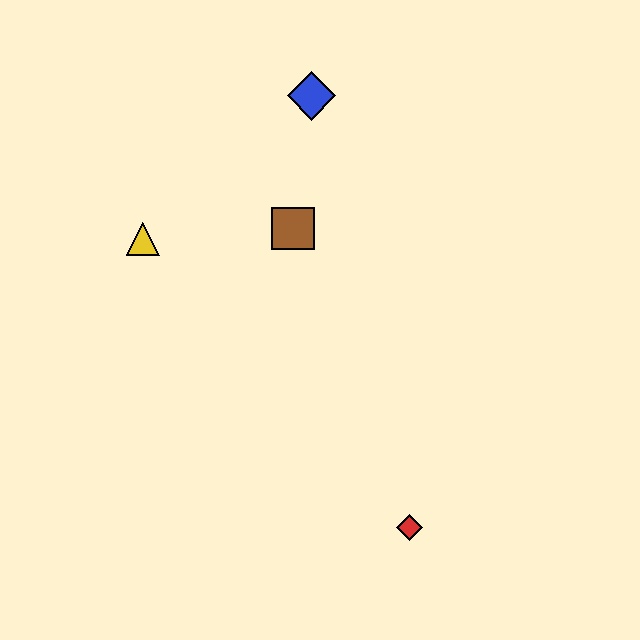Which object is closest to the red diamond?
The brown square is closest to the red diamond.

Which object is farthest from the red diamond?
The blue diamond is farthest from the red diamond.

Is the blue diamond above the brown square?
Yes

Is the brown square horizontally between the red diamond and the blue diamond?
No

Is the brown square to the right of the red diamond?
No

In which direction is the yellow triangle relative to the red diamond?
The yellow triangle is above the red diamond.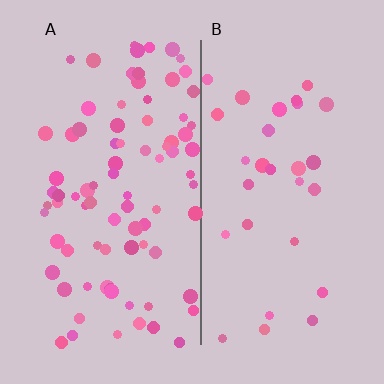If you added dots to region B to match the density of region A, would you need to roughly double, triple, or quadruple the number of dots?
Approximately triple.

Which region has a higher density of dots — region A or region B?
A (the left).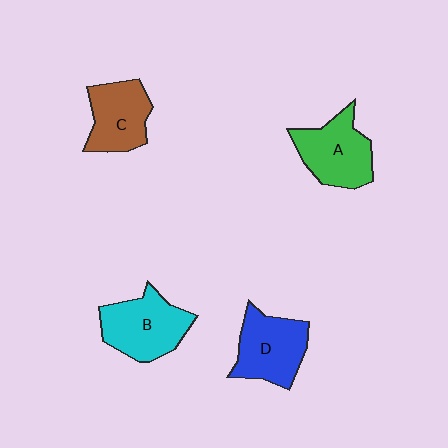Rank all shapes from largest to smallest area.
From largest to smallest: B (cyan), A (green), D (blue), C (brown).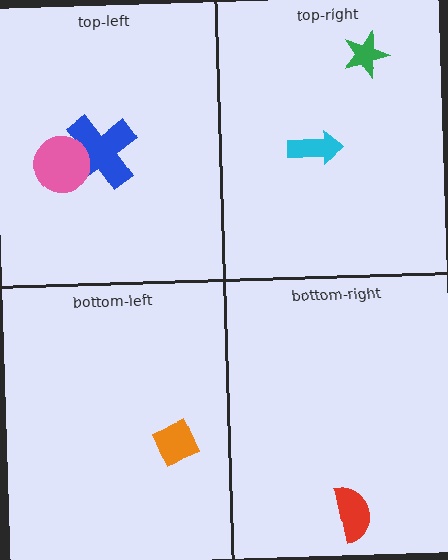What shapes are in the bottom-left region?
The orange diamond.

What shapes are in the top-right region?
The green star, the cyan arrow.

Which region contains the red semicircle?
The bottom-right region.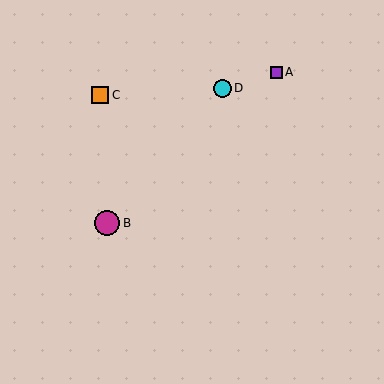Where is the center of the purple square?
The center of the purple square is at (276, 72).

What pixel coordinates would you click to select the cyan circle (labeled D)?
Click at (223, 88) to select the cyan circle D.